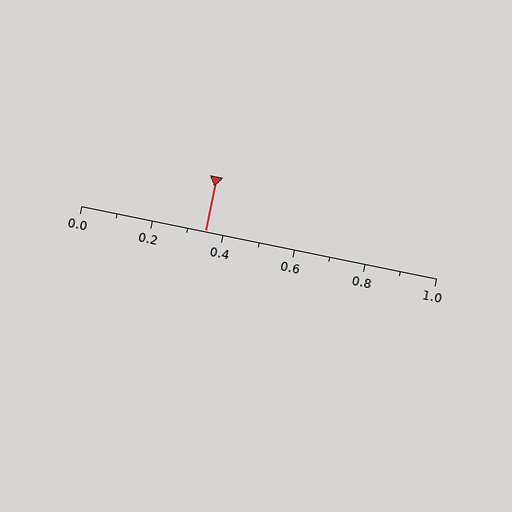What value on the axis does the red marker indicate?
The marker indicates approximately 0.35.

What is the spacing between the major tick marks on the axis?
The major ticks are spaced 0.2 apart.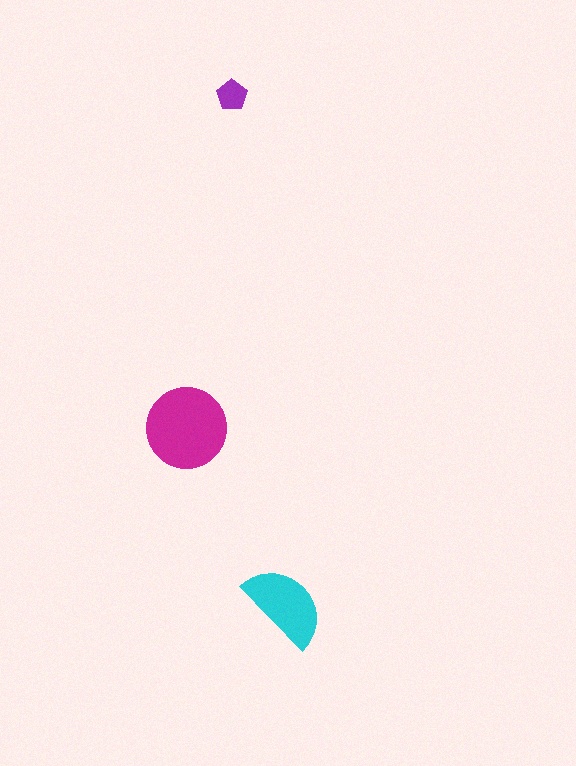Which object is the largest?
The magenta circle.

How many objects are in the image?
There are 3 objects in the image.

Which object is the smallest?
The purple pentagon.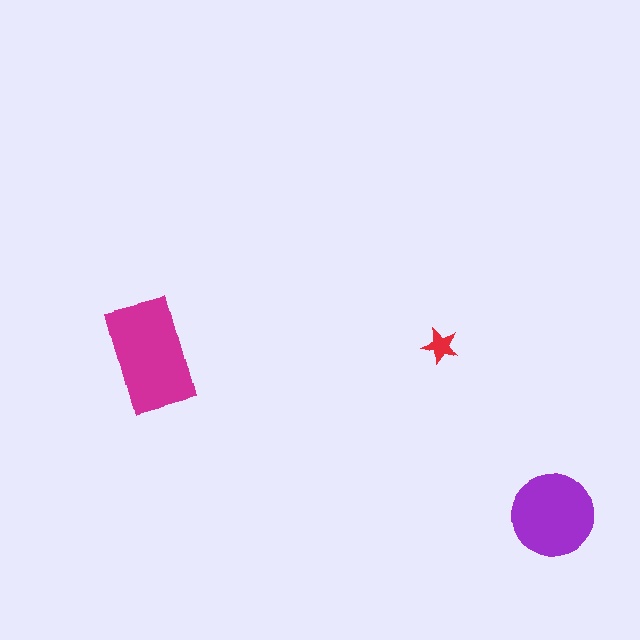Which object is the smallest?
The red star.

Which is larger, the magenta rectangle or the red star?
The magenta rectangle.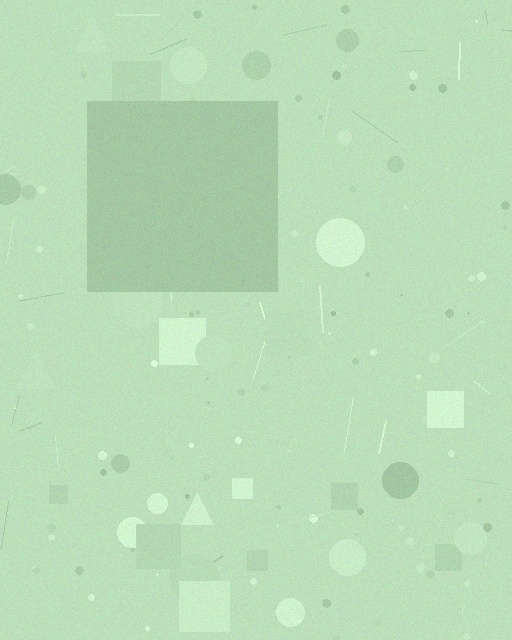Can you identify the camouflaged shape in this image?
The camouflaged shape is a square.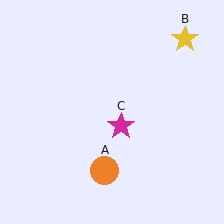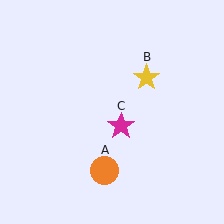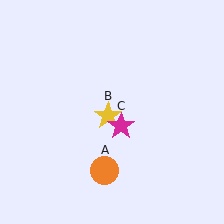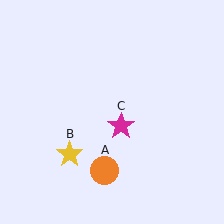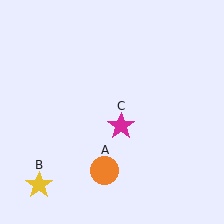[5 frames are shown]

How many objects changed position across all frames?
1 object changed position: yellow star (object B).